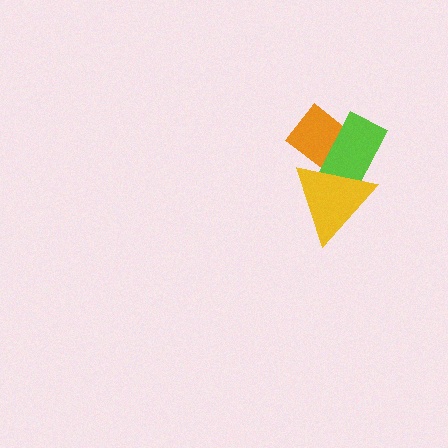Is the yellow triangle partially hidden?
No, no other shape covers it.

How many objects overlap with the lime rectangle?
2 objects overlap with the lime rectangle.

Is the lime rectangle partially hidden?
Yes, it is partially covered by another shape.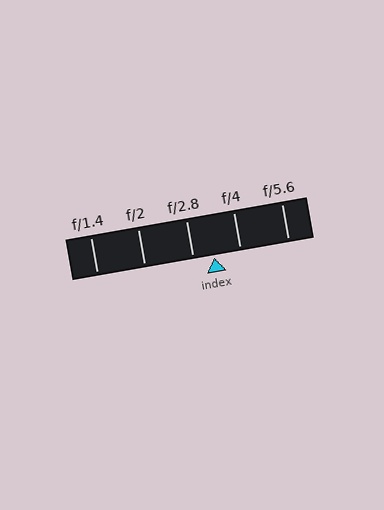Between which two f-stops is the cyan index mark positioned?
The index mark is between f/2.8 and f/4.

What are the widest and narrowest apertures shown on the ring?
The widest aperture shown is f/1.4 and the narrowest is f/5.6.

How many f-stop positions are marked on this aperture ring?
There are 5 f-stop positions marked.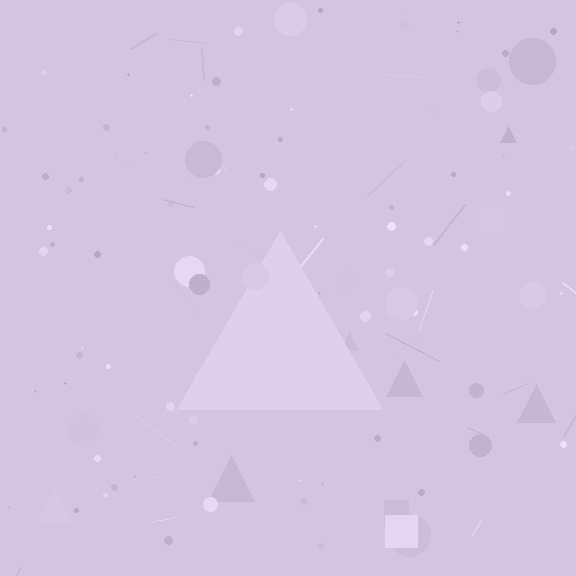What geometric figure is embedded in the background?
A triangle is embedded in the background.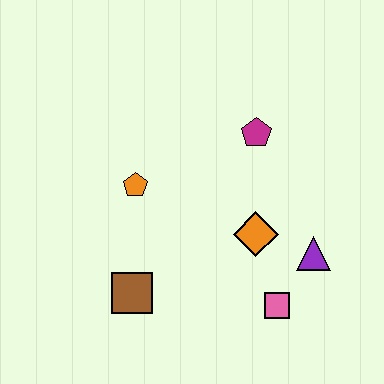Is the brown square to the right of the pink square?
No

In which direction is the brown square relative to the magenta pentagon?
The brown square is below the magenta pentagon.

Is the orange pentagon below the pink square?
No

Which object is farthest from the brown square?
The magenta pentagon is farthest from the brown square.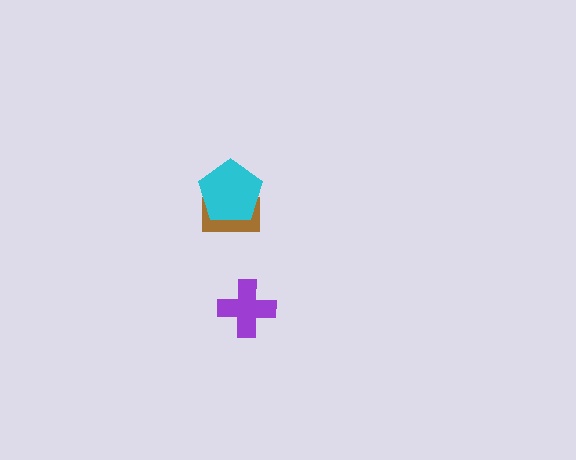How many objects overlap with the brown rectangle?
1 object overlaps with the brown rectangle.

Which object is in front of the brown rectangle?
The cyan pentagon is in front of the brown rectangle.